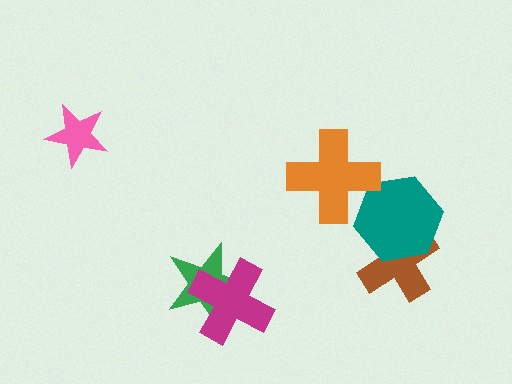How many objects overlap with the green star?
1 object overlaps with the green star.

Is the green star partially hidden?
Yes, it is partially covered by another shape.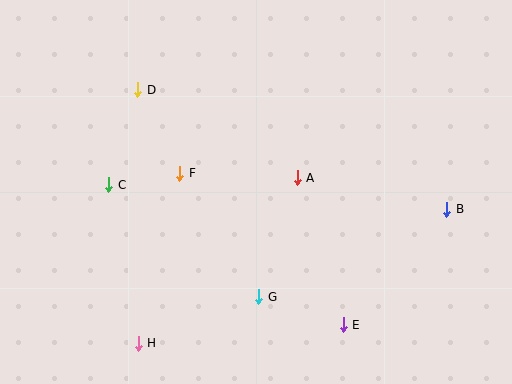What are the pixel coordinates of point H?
Point H is at (138, 343).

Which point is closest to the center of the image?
Point A at (297, 178) is closest to the center.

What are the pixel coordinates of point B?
Point B is at (447, 209).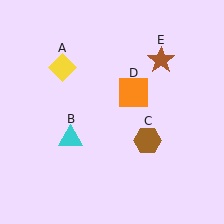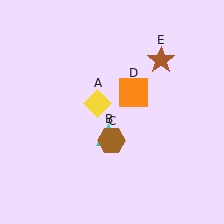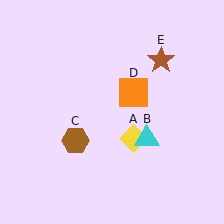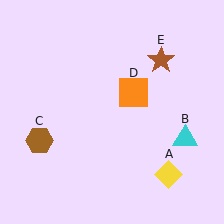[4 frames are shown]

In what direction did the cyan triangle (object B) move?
The cyan triangle (object B) moved right.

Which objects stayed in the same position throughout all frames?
Orange square (object D) and brown star (object E) remained stationary.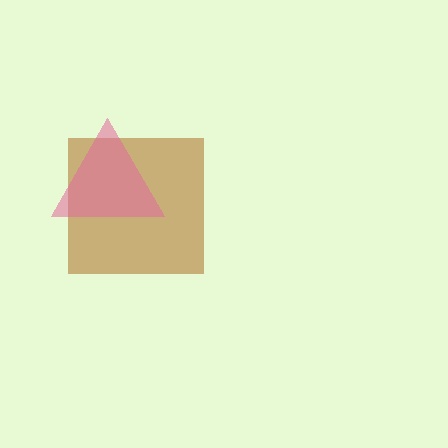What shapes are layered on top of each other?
The layered shapes are: a brown square, a pink triangle.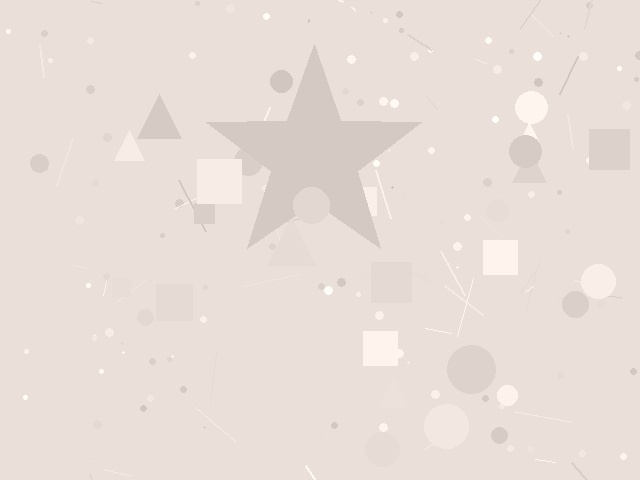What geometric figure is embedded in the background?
A star is embedded in the background.